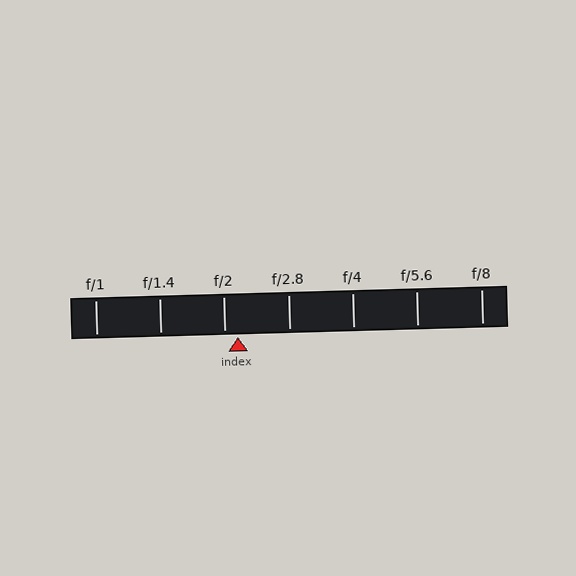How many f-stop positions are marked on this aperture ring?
There are 7 f-stop positions marked.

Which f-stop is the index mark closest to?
The index mark is closest to f/2.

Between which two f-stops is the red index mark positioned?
The index mark is between f/2 and f/2.8.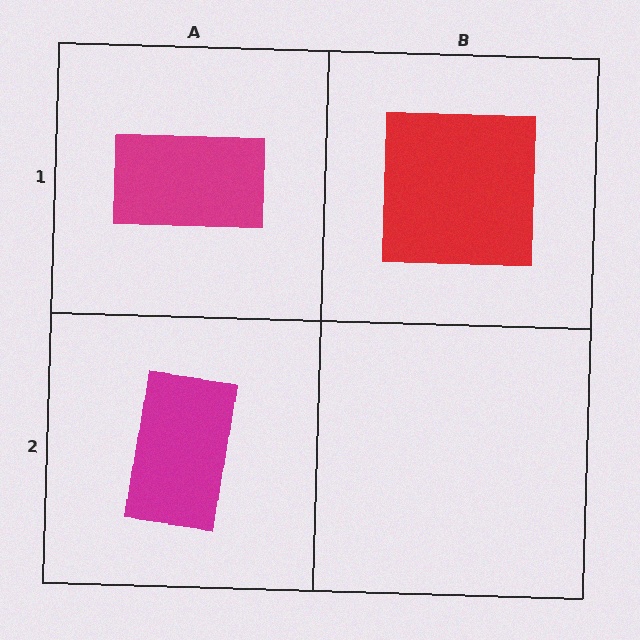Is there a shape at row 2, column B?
No, that cell is empty.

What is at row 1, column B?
A red square.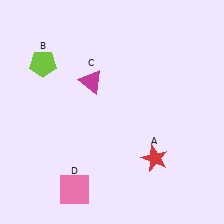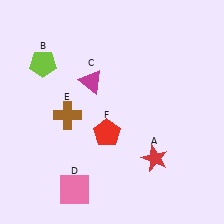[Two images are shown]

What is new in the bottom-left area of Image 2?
A red pentagon (F) was added in the bottom-left area of Image 2.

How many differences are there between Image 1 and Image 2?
There are 2 differences between the two images.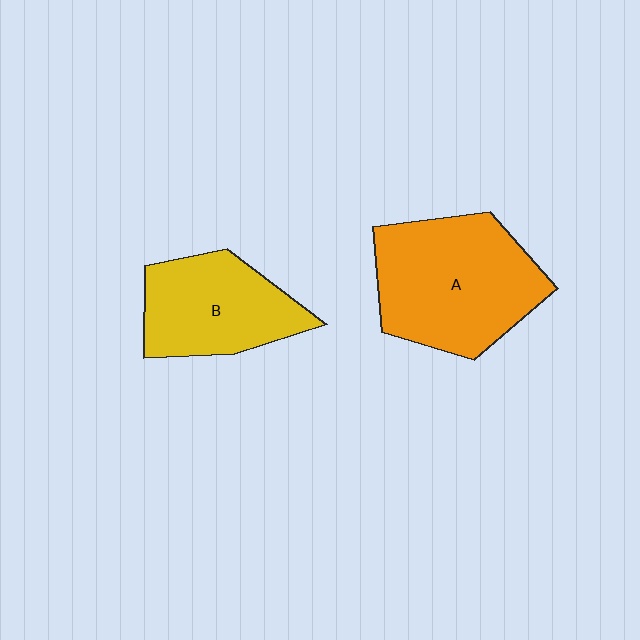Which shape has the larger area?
Shape A (orange).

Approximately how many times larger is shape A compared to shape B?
Approximately 1.4 times.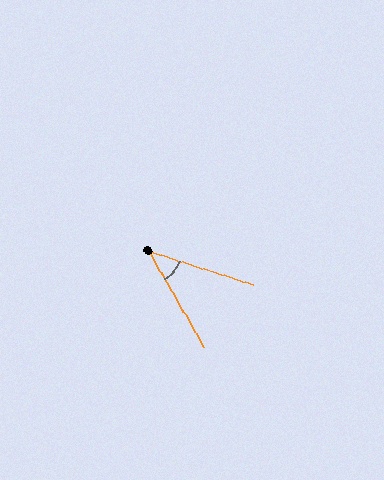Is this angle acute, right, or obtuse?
It is acute.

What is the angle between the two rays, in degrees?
Approximately 42 degrees.